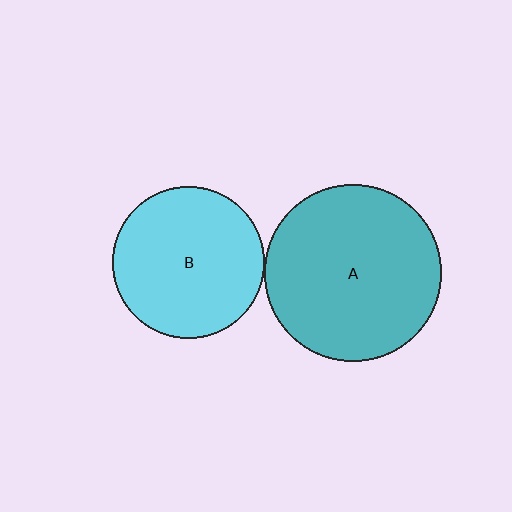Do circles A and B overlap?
Yes.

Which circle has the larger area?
Circle A (teal).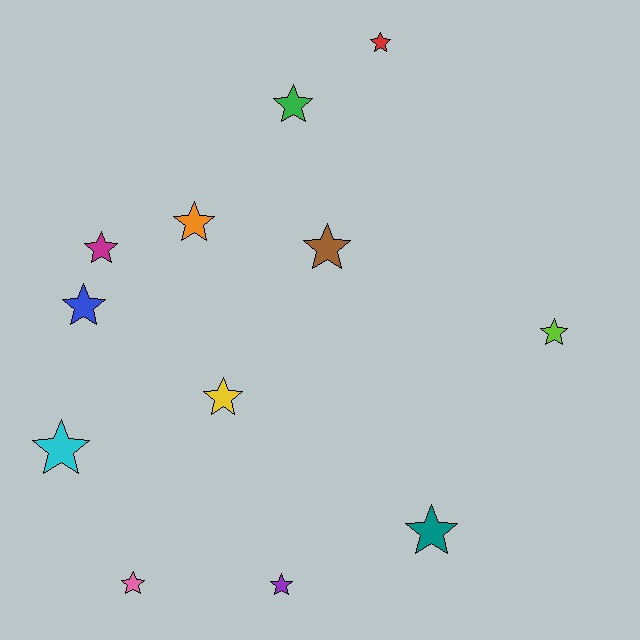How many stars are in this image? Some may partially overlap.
There are 12 stars.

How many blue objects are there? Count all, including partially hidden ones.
There is 1 blue object.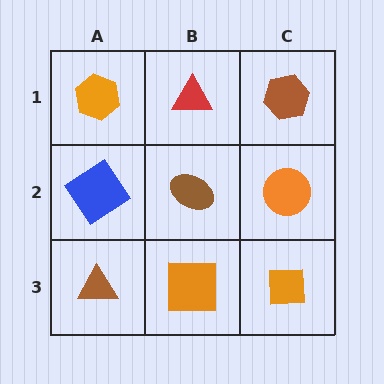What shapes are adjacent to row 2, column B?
A red triangle (row 1, column B), an orange square (row 3, column B), a blue diamond (row 2, column A), an orange circle (row 2, column C).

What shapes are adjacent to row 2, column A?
An orange hexagon (row 1, column A), a brown triangle (row 3, column A), a brown ellipse (row 2, column B).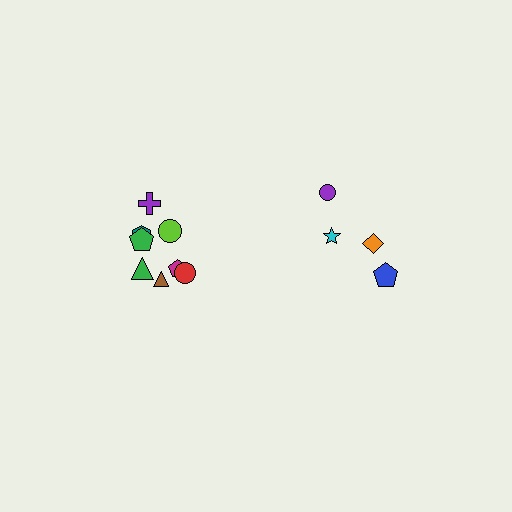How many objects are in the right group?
There are 4 objects.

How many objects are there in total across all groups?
There are 12 objects.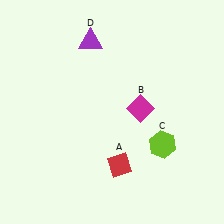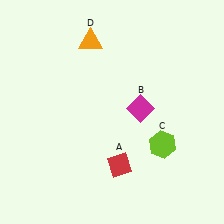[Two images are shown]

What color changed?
The triangle (D) changed from purple in Image 1 to orange in Image 2.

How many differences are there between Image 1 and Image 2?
There is 1 difference between the two images.